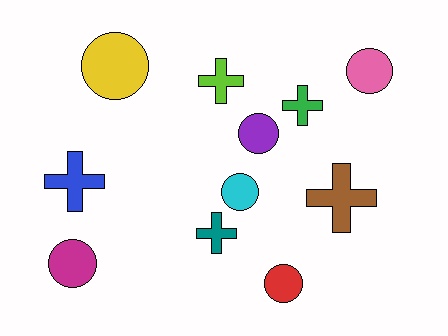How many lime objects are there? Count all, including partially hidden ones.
There is 1 lime object.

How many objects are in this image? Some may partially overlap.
There are 11 objects.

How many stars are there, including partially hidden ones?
There are no stars.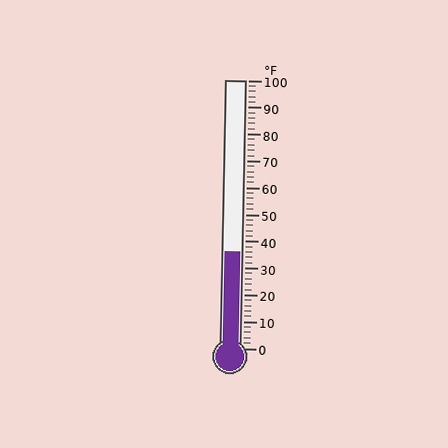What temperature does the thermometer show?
The thermometer shows approximately 36°F.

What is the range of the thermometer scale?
The thermometer scale ranges from 0°F to 100°F.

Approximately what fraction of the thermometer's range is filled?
The thermometer is filled to approximately 35% of its range.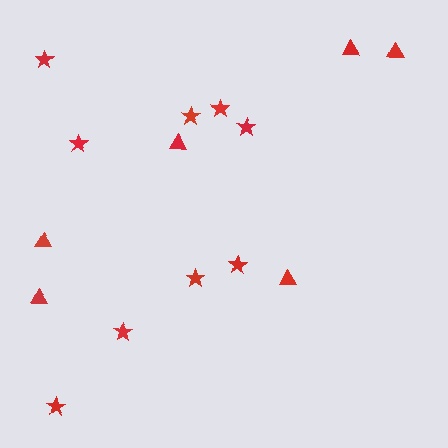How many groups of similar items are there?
There are 2 groups: one group of stars (9) and one group of triangles (6).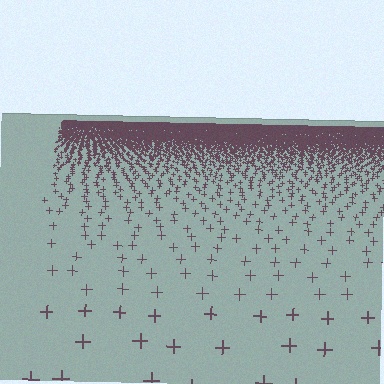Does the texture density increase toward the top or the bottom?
Density increases toward the top.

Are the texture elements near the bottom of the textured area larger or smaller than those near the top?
Larger. Near the bottom, elements are closer to the viewer and appear at a bigger on-screen size.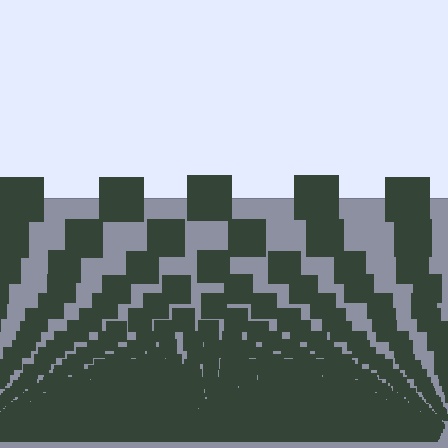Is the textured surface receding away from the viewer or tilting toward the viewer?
The surface appears to tilt toward the viewer. Texture elements get larger and sparser toward the top.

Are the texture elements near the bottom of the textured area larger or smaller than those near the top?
Smaller. The gradient is inverted — elements near the bottom are smaller and denser.